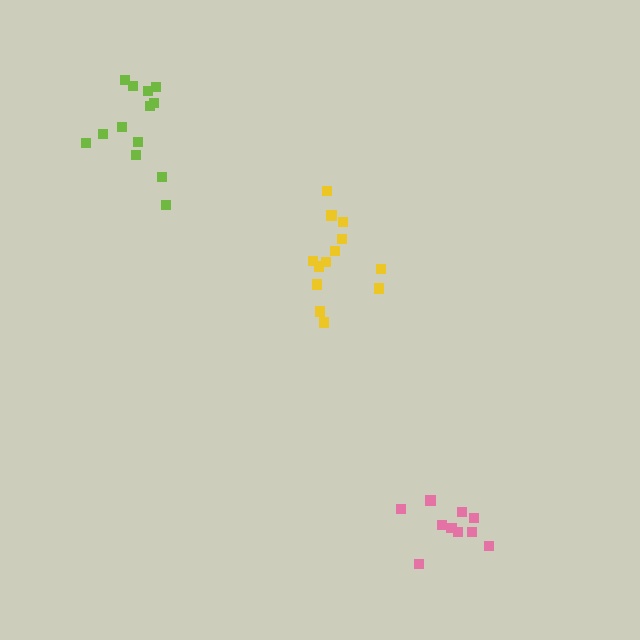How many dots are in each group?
Group 1: 13 dots, Group 2: 10 dots, Group 3: 13 dots (36 total).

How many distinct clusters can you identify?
There are 3 distinct clusters.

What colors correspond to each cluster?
The clusters are colored: lime, pink, yellow.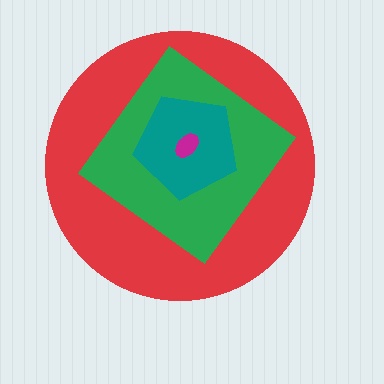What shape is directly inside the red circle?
The green diamond.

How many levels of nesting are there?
4.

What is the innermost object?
The magenta ellipse.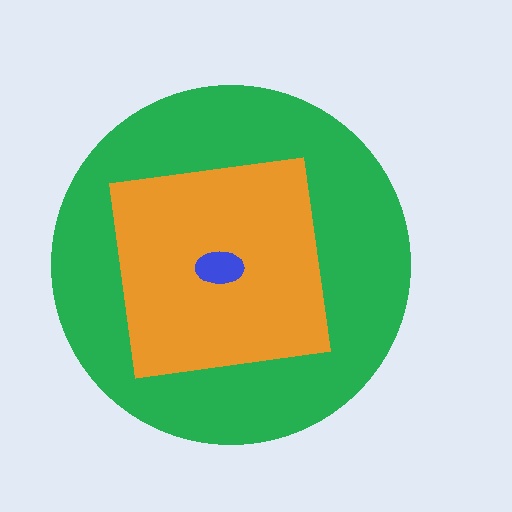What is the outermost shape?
The green circle.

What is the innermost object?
The blue ellipse.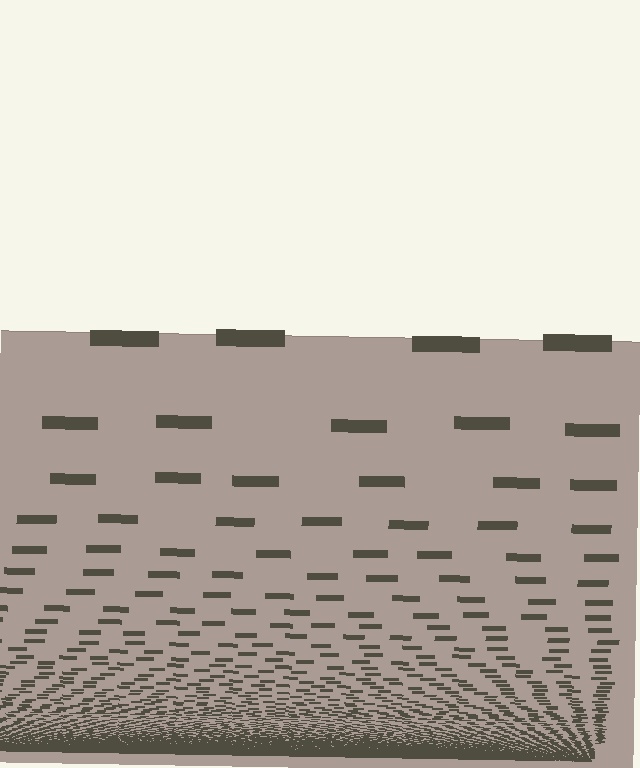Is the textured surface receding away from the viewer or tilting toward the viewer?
The surface appears to tilt toward the viewer. Texture elements get larger and sparser toward the top.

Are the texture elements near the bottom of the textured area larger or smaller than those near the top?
Smaller. The gradient is inverted — elements near the bottom are smaller and denser.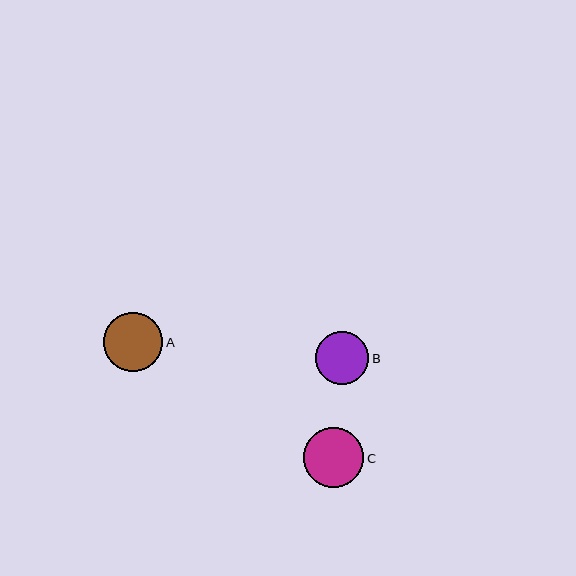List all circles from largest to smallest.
From largest to smallest: C, A, B.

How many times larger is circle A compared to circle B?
Circle A is approximately 1.1 times the size of circle B.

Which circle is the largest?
Circle C is the largest with a size of approximately 60 pixels.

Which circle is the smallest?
Circle B is the smallest with a size of approximately 53 pixels.